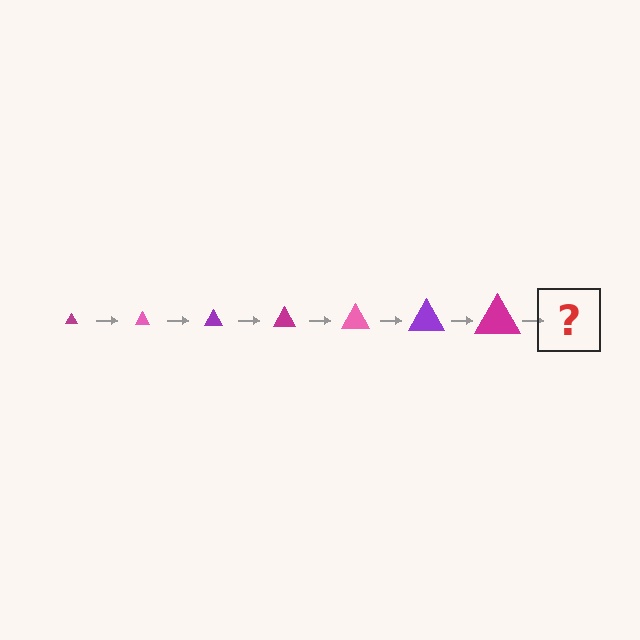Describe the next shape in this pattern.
It should be a pink triangle, larger than the previous one.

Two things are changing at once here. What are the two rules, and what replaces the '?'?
The two rules are that the triangle grows larger each step and the color cycles through magenta, pink, and purple. The '?' should be a pink triangle, larger than the previous one.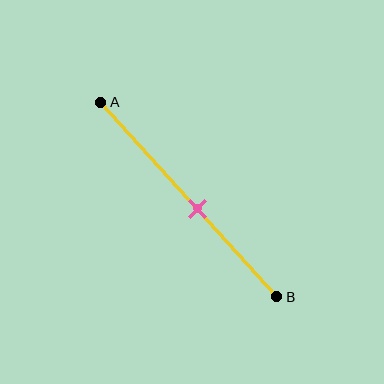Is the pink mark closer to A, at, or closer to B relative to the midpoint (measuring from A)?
The pink mark is closer to point B than the midpoint of segment AB.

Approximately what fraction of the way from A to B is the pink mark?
The pink mark is approximately 55% of the way from A to B.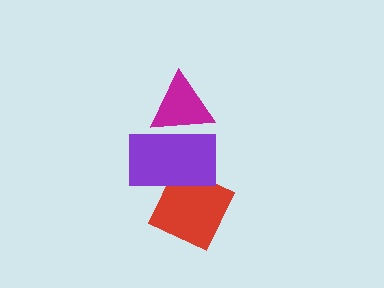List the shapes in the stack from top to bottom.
From top to bottom: the magenta triangle, the purple rectangle, the red diamond.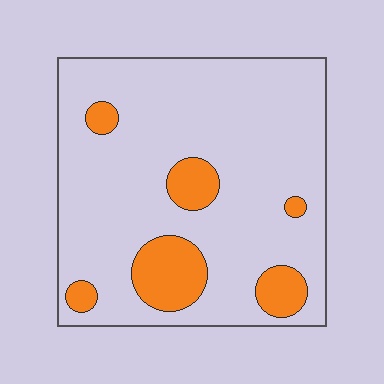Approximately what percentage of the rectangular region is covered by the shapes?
Approximately 15%.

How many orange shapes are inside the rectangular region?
6.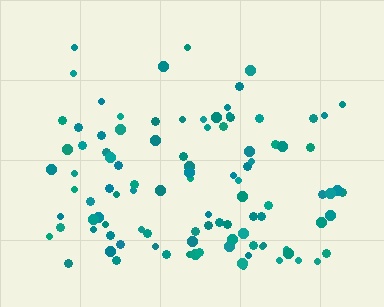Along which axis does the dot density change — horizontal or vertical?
Vertical.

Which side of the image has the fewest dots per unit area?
The top.